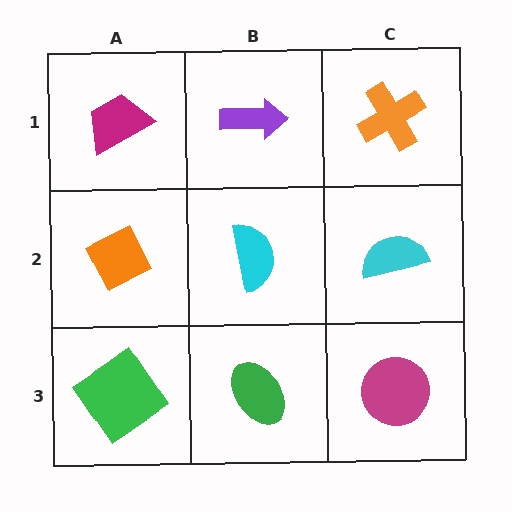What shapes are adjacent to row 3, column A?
An orange diamond (row 2, column A), a green ellipse (row 3, column B).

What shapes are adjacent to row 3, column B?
A cyan semicircle (row 2, column B), a green diamond (row 3, column A), a magenta circle (row 3, column C).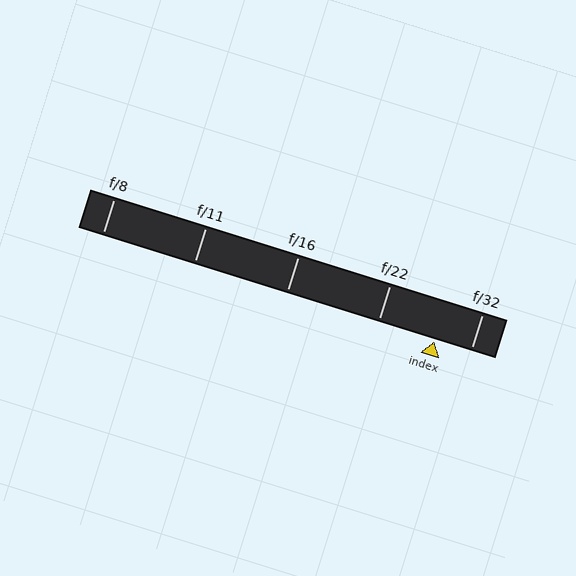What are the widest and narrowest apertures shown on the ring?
The widest aperture shown is f/8 and the narrowest is f/32.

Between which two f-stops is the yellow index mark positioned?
The index mark is between f/22 and f/32.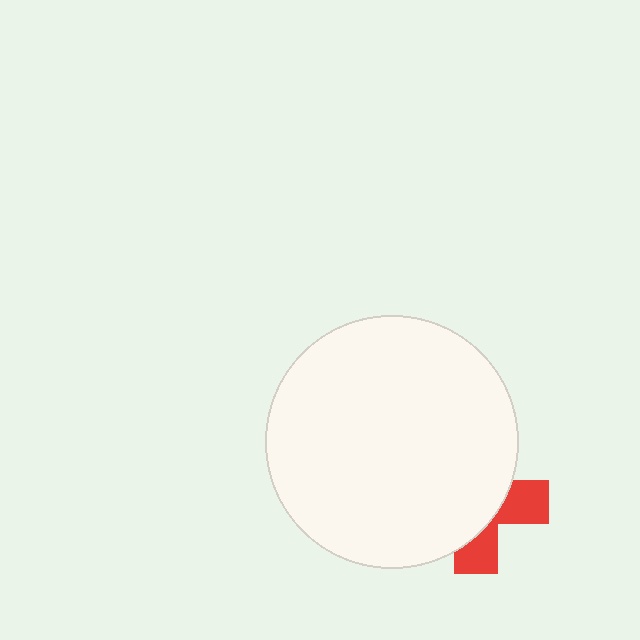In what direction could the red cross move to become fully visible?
The red cross could move right. That would shift it out from behind the white circle entirely.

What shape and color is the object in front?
The object in front is a white circle.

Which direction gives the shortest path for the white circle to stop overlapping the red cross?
Moving left gives the shortest separation.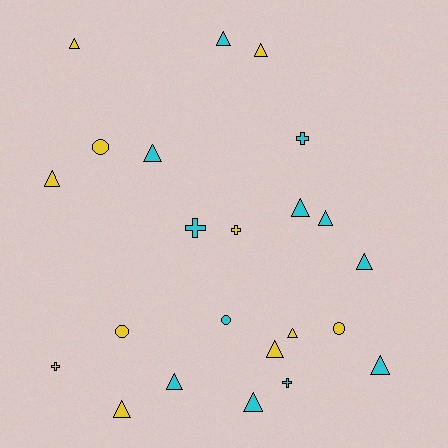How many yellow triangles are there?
There are 6 yellow triangles.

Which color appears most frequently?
Cyan, with 12 objects.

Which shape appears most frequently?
Triangle, with 14 objects.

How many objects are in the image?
There are 23 objects.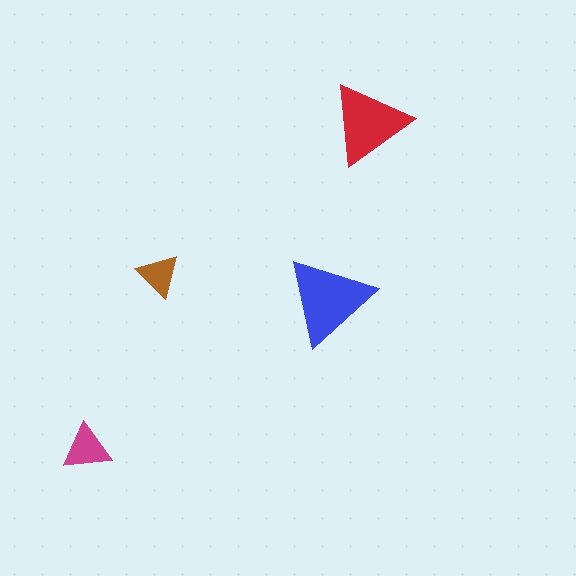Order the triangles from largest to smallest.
the blue one, the red one, the magenta one, the brown one.